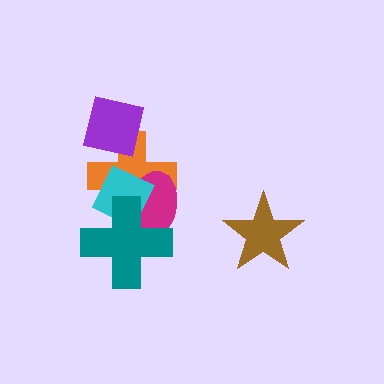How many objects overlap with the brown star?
0 objects overlap with the brown star.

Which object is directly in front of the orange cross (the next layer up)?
The magenta ellipse is directly in front of the orange cross.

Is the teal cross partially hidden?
No, no other shape covers it.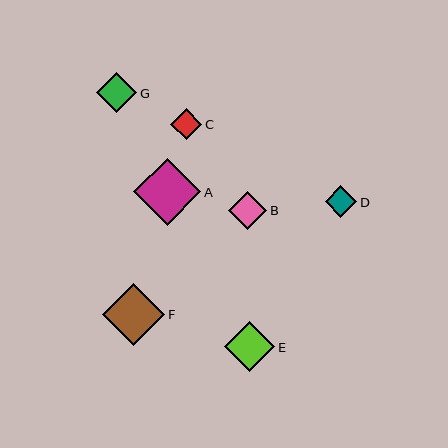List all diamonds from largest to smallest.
From largest to smallest: A, F, E, G, B, D, C.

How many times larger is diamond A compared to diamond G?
Diamond A is approximately 1.7 times the size of diamond G.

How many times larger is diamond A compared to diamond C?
Diamond A is approximately 2.1 times the size of diamond C.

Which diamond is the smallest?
Diamond C is the smallest with a size of approximately 31 pixels.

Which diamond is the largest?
Diamond A is the largest with a size of approximately 67 pixels.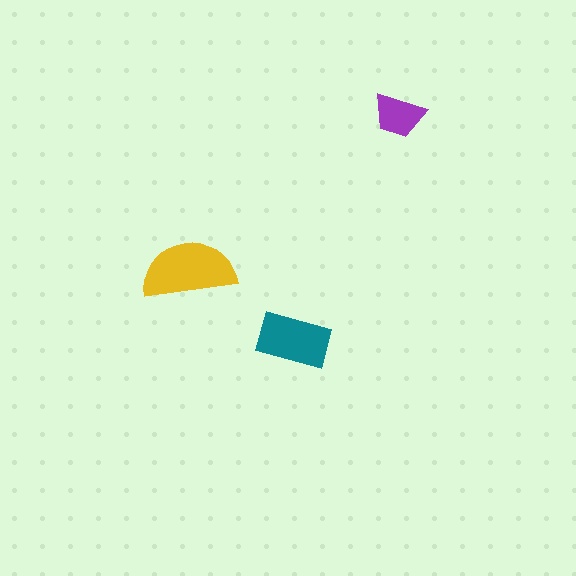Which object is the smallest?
The purple trapezoid.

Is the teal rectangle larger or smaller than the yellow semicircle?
Smaller.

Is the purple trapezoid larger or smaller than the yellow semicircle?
Smaller.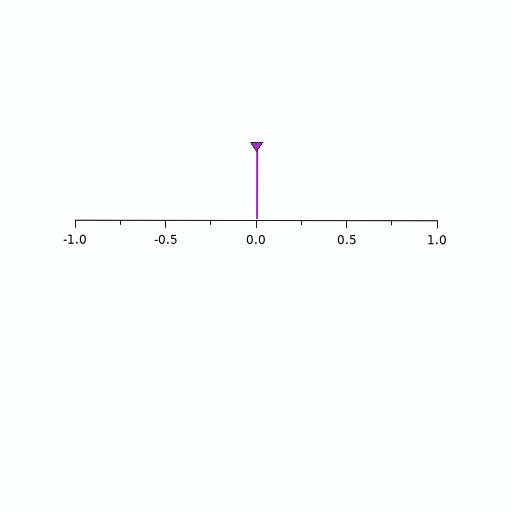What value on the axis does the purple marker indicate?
The marker indicates approximately 0.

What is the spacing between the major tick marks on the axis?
The major ticks are spaced 0.5 apart.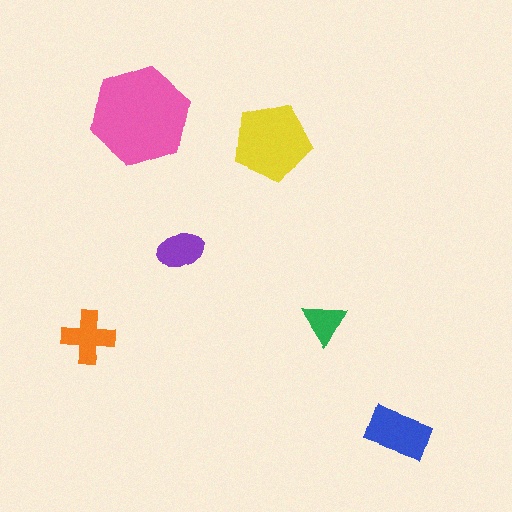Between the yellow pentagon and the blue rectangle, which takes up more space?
The yellow pentagon.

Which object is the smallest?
The green triangle.